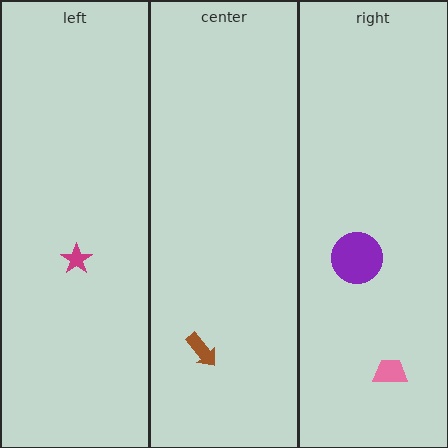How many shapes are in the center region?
1.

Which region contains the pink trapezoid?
The right region.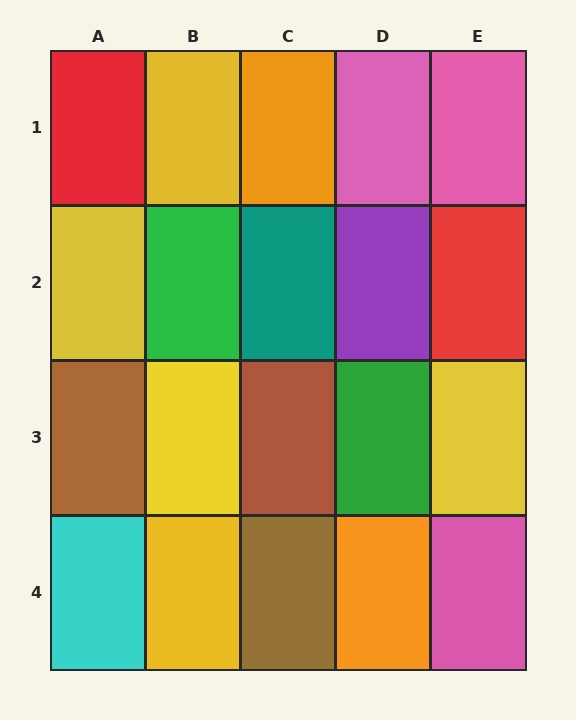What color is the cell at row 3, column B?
Yellow.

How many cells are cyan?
1 cell is cyan.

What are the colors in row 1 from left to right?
Red, yellow, orange, pink, pink.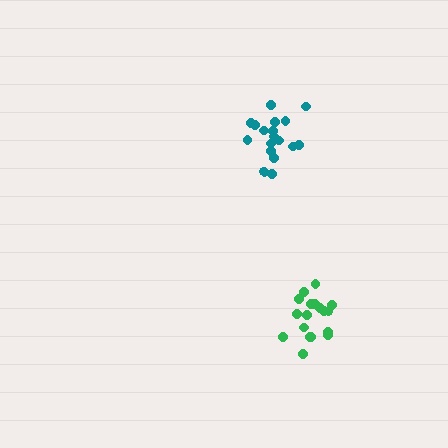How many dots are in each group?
Group 1: 18 dots, Group 2: 19 dots (37 total).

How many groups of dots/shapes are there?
There are 2 groups.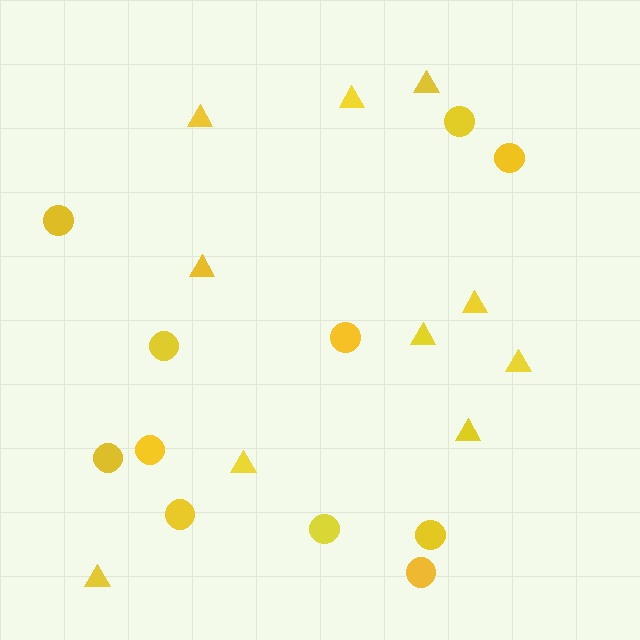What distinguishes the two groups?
There are 2 groups: one group of triangles (10) and one group of circles (11).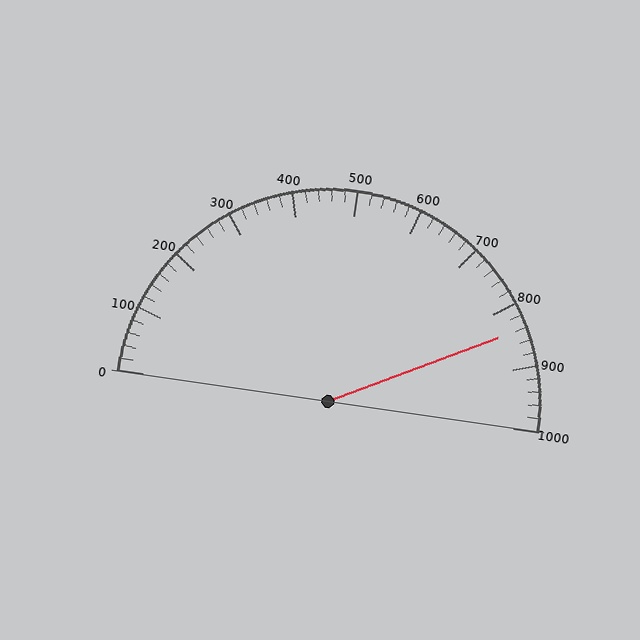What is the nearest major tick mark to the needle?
The nearest major tick mark is 800.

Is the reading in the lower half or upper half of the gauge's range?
The reading is in the upper half of the range (0 to 1000).